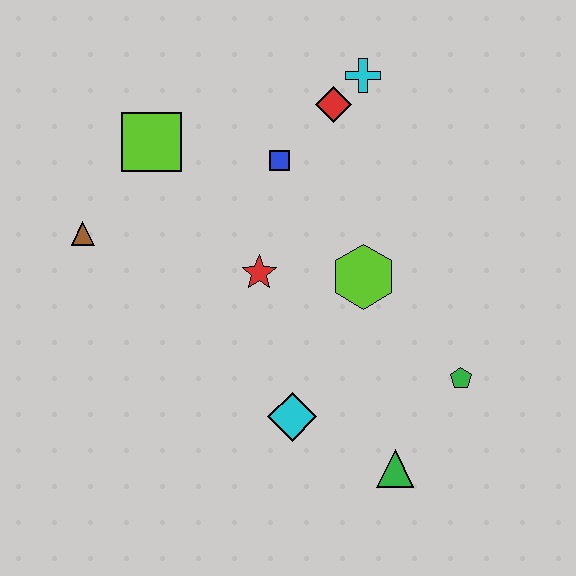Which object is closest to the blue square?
The red diamond is closest to the blue square.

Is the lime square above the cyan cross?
No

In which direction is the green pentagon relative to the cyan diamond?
The green pentagon is to the right of the cyan diamond.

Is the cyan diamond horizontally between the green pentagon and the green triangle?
No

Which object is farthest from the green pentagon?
The brown triangle is farthest from the green pentagon.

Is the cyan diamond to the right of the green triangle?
No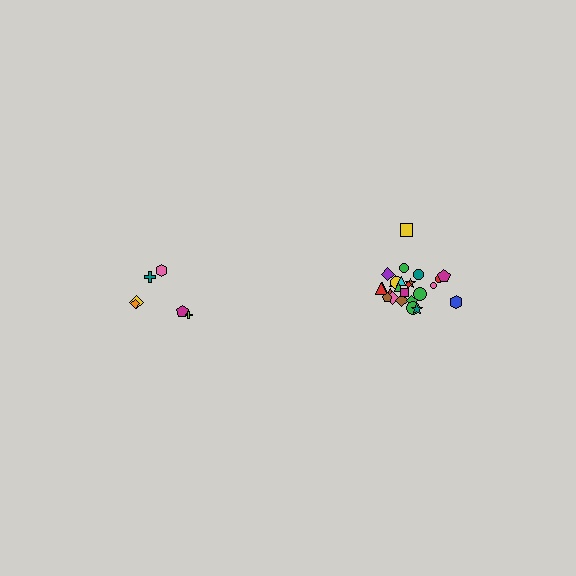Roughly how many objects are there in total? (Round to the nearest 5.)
Roughly 30 objects in total.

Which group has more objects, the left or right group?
The right group.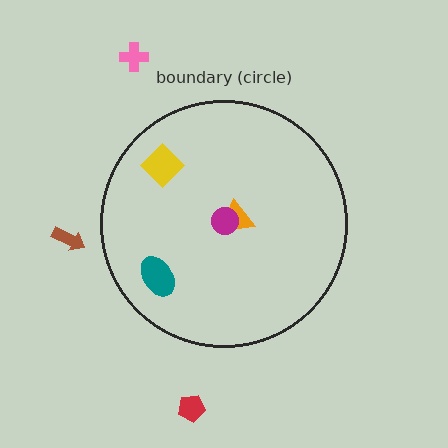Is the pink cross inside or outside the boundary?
Outside.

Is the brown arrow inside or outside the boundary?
Outside.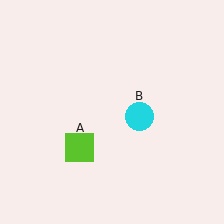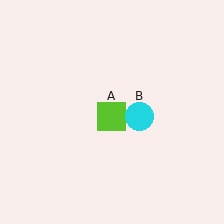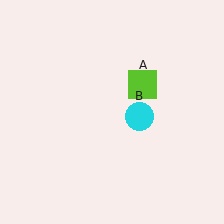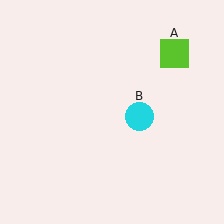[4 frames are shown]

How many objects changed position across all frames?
1 object changed position: lime square (object A).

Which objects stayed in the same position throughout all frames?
Cyan circle (object B) remained stationary.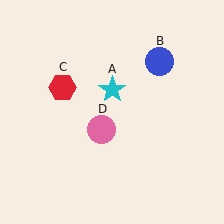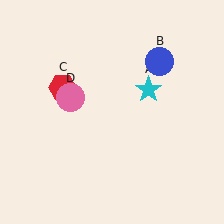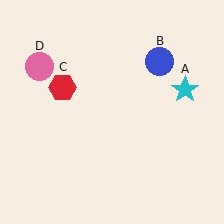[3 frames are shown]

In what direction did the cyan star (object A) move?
The cyan star (object A) moved right.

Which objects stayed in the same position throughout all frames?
Blue circle (object B) and red hexagon (object C) remained stationary.